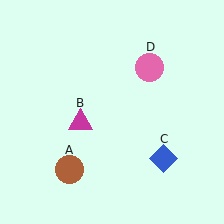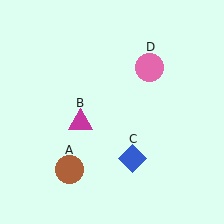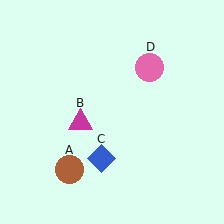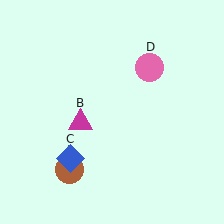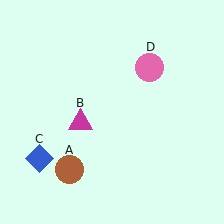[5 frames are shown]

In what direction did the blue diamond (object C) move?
The blue diamond (object C) moved left.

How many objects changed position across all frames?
1 object changed position: blue diamond (object C).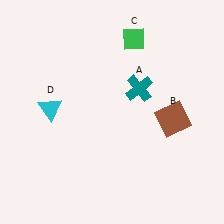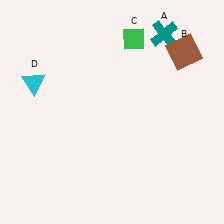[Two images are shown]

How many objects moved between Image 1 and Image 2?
3 objects moved between the two images.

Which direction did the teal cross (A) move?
The teal cross (A) moved up.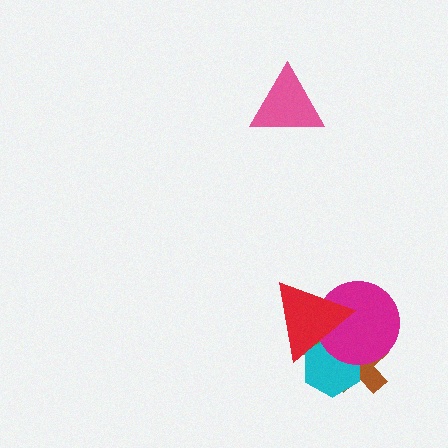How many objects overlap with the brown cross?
3 objects overlap with the brown cross.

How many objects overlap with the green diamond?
4 objects overlap with the green diamond.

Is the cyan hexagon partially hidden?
Yes, it is partially covered by another shape.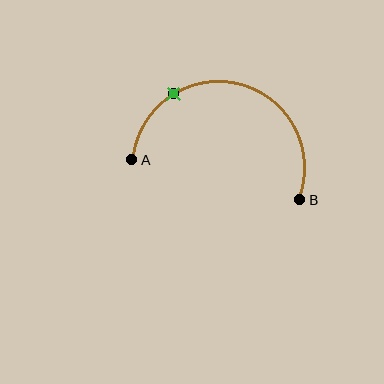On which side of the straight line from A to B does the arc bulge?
The arc bulges above the straight line connecting A and B.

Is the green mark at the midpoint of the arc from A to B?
No. The green mark lies on the arc but is closer to endpoint A. The arc midpoint would be at the point on the curve equidistant along the arc from both A and B.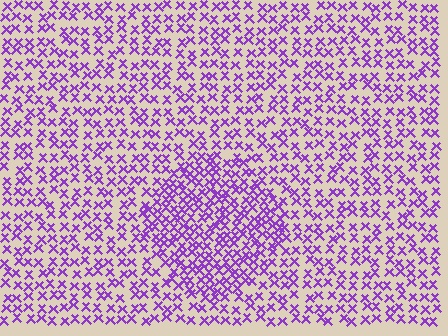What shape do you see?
I see a circle.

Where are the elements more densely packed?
The elements are more densely packed inside the circle boundary.